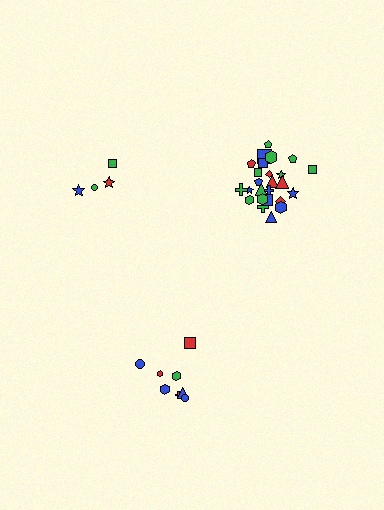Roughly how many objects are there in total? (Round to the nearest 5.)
Roughly 35 objects in total.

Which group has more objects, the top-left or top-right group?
The top-right group.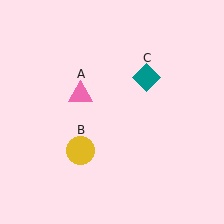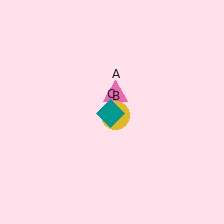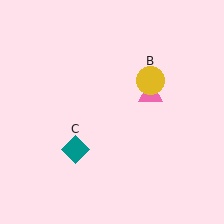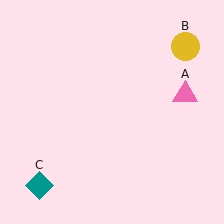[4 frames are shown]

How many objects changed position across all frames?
3 objects changed position: pink triangle (object A), yellow circle (object B), teal diamond (object C).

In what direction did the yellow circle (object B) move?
The yellow circle (object B) moved up and to the right.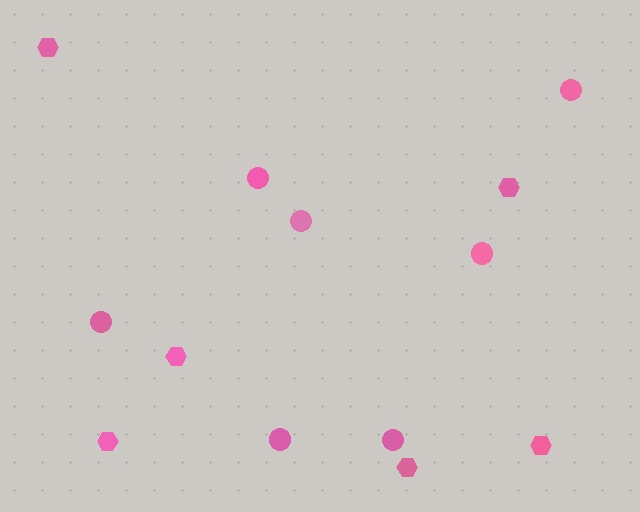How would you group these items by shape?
There are 2 groups: one group of circles (7) and one group of hexagons (6).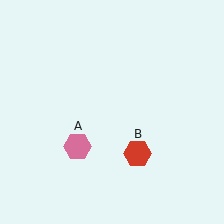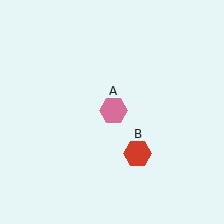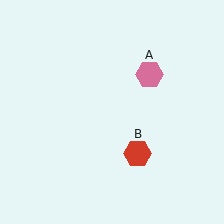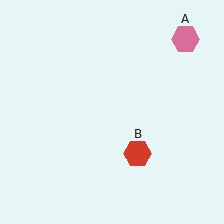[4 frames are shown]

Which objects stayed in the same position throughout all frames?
Red hexagon (object B) remained stationary.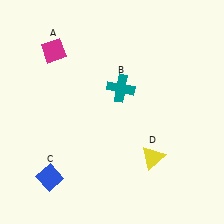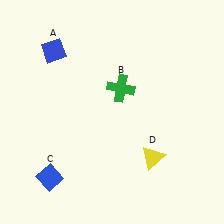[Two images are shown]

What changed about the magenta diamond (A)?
In Image 1, A is magenta. In Image 2, it changed to blue.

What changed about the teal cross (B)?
In Image 1, B is teal. In Image 2, it changed to green.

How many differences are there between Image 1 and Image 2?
There are 2 differences between the two images.